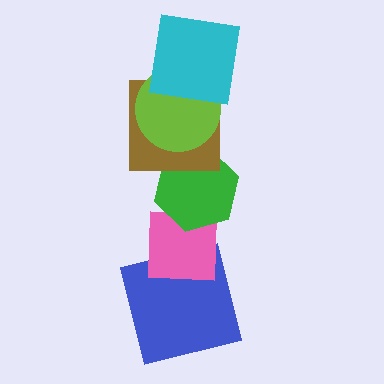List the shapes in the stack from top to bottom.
From top to bottom: the cyan square, the lime circle, the brown square, the green hexagon, the pink square, the blue square.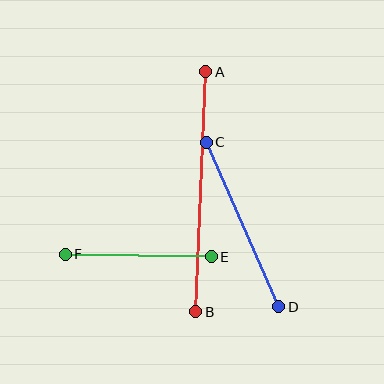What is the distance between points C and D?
The distance is approximately 180 pixels.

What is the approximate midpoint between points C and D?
The midpoint is at approximately (242, 224) pixels.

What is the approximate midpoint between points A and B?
The midpoint is at approximately (201, 192) pixels.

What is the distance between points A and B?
The distance is approximately 240 pixels.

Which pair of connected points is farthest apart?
Points A and B are farthest apart.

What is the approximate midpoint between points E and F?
The midpoint is at approximately (138, 255) pixels.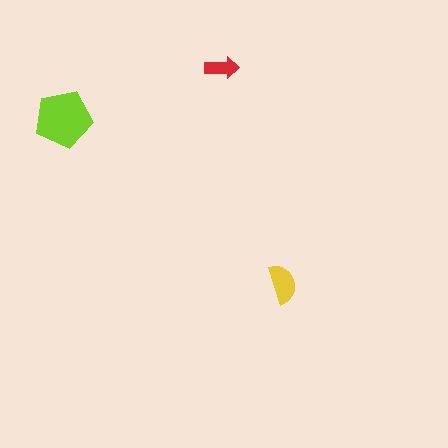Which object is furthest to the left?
The lime pentagon is leftmost.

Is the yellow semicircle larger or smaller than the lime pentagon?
Smaller.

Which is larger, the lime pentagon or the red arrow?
The lime pentagon.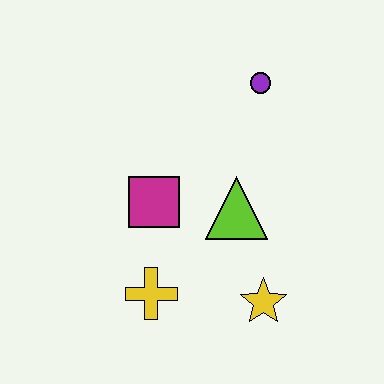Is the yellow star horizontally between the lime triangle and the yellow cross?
No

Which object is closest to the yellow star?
The lime triangle is closest to the yellow star.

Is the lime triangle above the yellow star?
Yes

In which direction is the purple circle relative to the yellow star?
The purple circle is above the yellow star.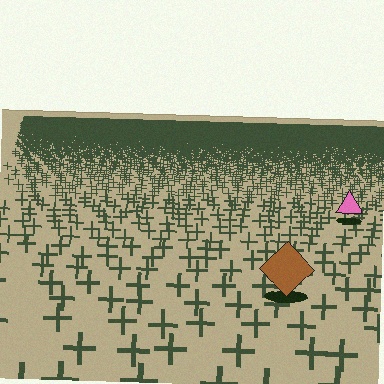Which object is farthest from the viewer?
The pink triangle is farthest from the viewer. It appears smaller and the ground texture around it is denser.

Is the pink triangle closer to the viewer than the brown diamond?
No. The brown diamond is closer — you can tell from the texture gradient: the ground texture is coarser near it.